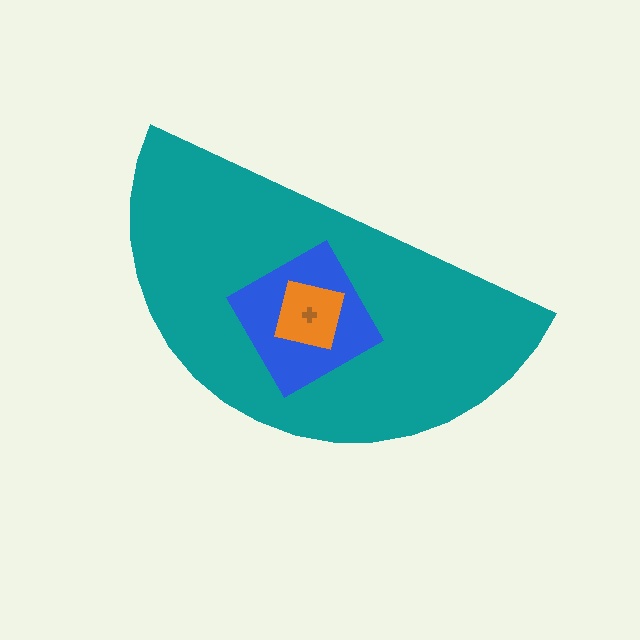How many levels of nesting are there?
4.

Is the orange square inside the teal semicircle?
Yes.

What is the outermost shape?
The teal semicircle.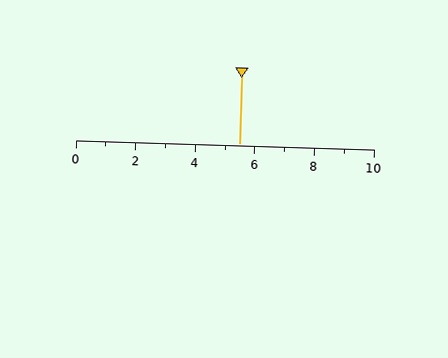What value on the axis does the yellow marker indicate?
The marker indicates approximately 5.5.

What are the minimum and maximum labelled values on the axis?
The axis runs from 0 to 10.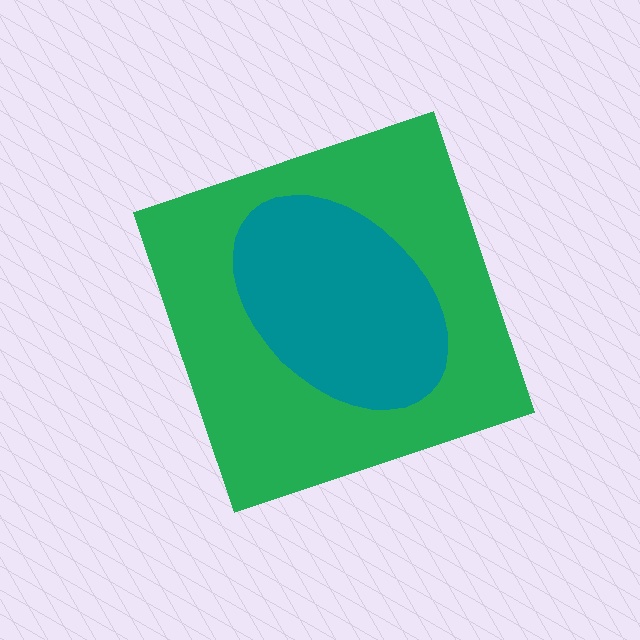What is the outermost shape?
The green diamond.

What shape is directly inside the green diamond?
The teal ellipse.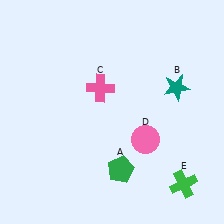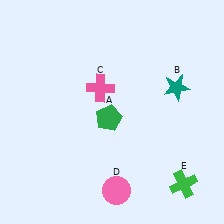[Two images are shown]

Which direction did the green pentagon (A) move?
The green pentagon (A) moved up.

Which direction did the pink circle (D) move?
The pink circle (D) moved down.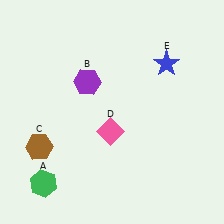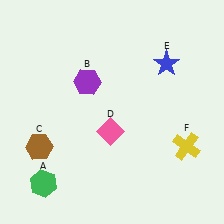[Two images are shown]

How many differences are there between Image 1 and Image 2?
There is 1 difference between the two images.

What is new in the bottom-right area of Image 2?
A yellow cross (F) was added in the bottom-right area of Image 2.